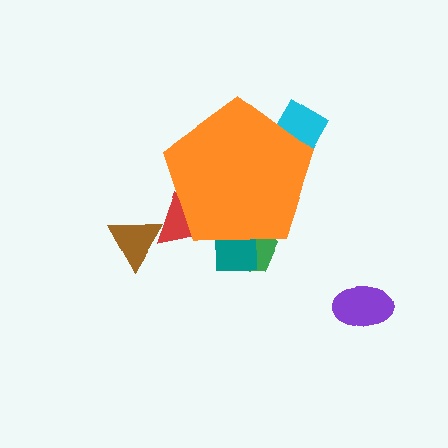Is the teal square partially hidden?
Yes, the teal square is partially hidden behind the orange pentagon.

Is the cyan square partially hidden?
Yes, the cyan square is partially hidden behind the orange pentagon.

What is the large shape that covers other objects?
An orange pentagon.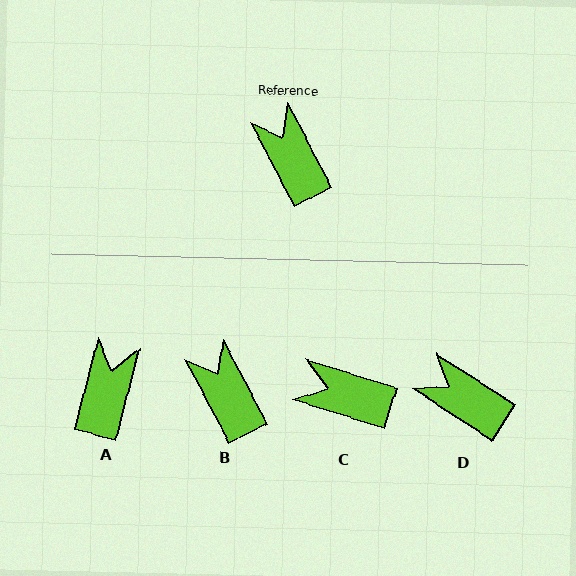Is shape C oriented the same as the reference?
No, it is off by about 45 degrees.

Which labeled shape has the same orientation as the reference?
B.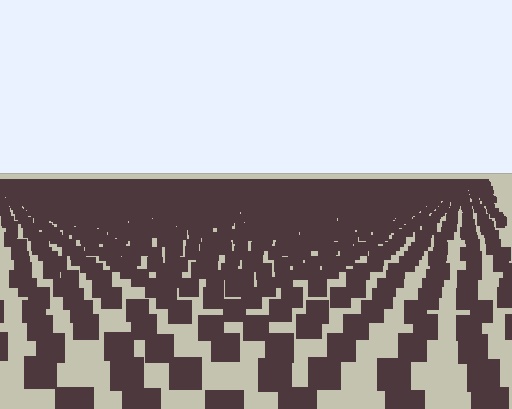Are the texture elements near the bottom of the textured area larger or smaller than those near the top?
Larger. Near the bottom, elements are closer to the viewer and appear at a bigger on-screen size.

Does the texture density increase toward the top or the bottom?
Density increases toward the top.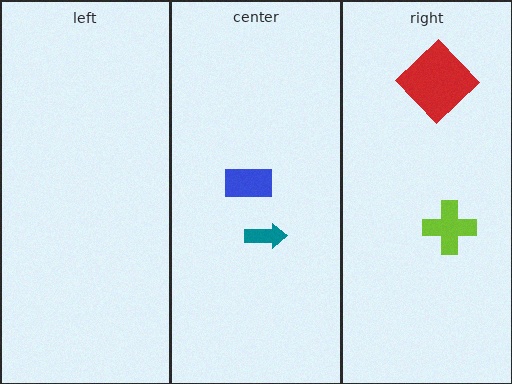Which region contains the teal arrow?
The center region.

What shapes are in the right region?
The red diamond, the lime cross.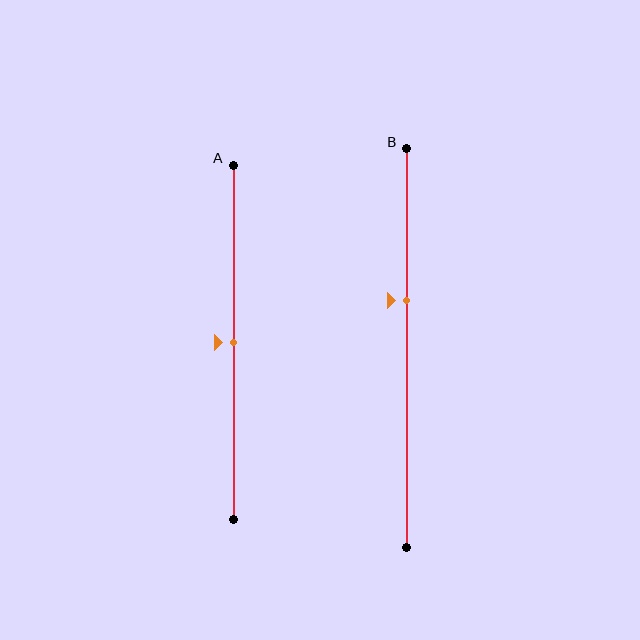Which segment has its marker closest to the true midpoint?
Segment A has its marker closest to the true midpoint.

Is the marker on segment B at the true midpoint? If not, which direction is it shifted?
No, the marker on segment B is shifted upward by about 12% of the segment length.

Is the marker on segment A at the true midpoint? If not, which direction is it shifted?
Yes, the marker on segment A is at the true midpoint.